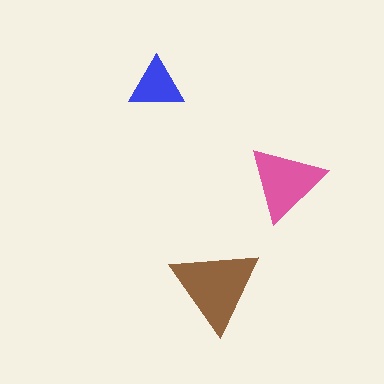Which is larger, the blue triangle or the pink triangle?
The pink one.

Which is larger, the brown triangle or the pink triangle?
The brown one.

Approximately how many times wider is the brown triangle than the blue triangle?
About 1.5 times wider.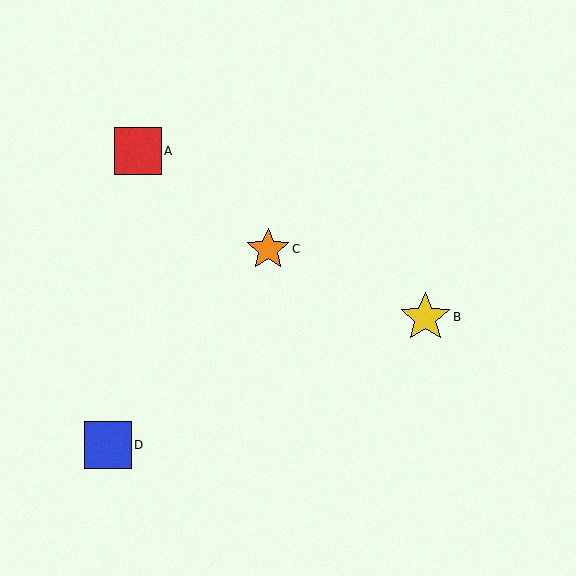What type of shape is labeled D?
Shape D is a blue square.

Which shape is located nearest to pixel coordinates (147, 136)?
The red square (labeled A) at (138, 151) is nearest to that location.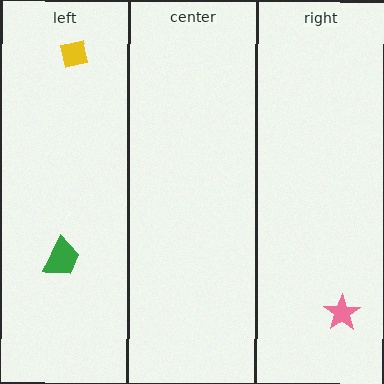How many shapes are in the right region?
1.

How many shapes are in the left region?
2.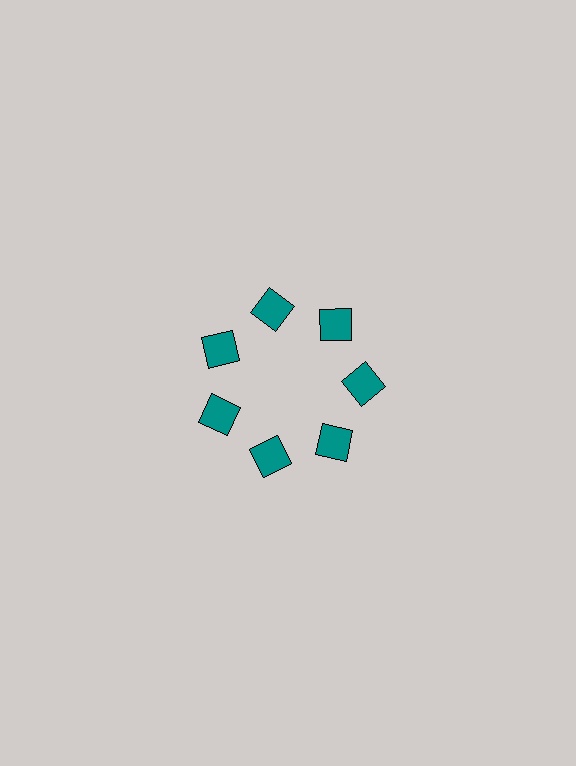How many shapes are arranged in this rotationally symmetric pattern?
There are 7 shapes, arranged in 7 groups of 1.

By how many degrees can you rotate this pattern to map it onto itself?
The pattern maps onto itself every 51 degrees of rotation.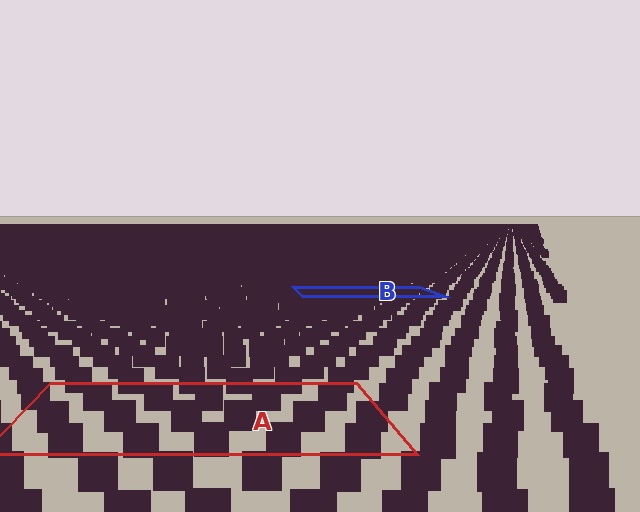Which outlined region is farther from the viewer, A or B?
Region B is farther from the viewer — the texture elements inside it appear smaller and more densely packed.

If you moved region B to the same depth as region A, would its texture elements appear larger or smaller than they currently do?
They would appear larger. At a closer depth, the same texture elements are projected at a bigger on-screen size.